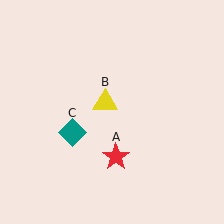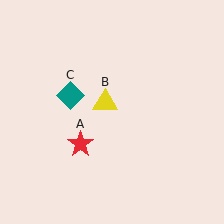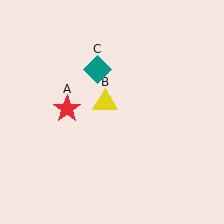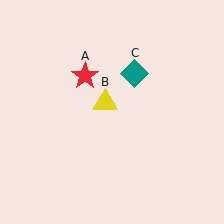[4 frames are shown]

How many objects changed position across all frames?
2 objects changed position: red star (object A), teal diamond (object C).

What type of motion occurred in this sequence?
The red star (object A), teal diamond (object C) rotated clockwise around the center of the scene.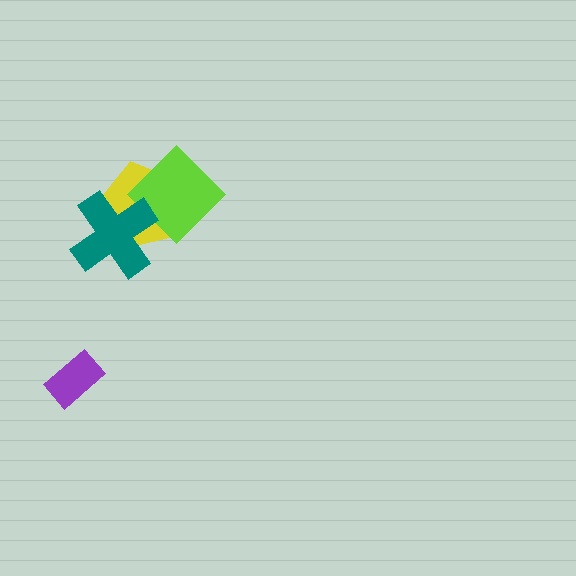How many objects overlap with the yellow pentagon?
2 objects overlap with the yellow pentagon.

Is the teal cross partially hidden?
No, no other shape covers it.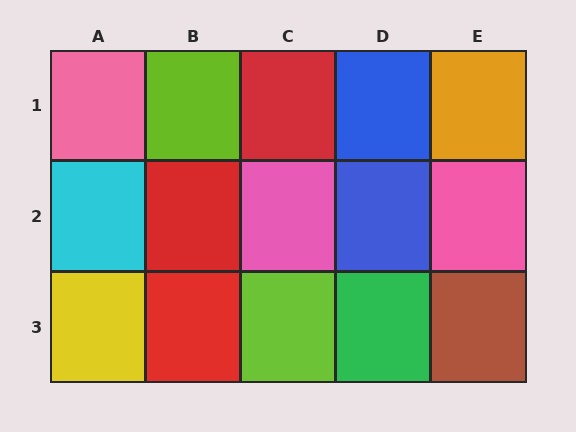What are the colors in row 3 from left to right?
Yellow, red, lime, green, brown.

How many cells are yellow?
1 cell is yellow.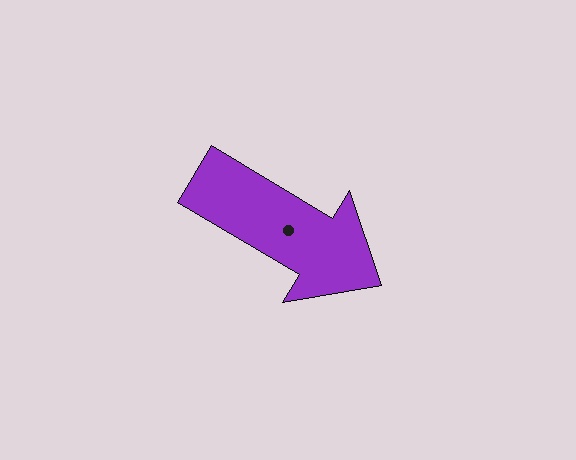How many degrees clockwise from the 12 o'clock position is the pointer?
Approximately 121 degrees.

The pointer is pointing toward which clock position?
Roughly 4 o'clock.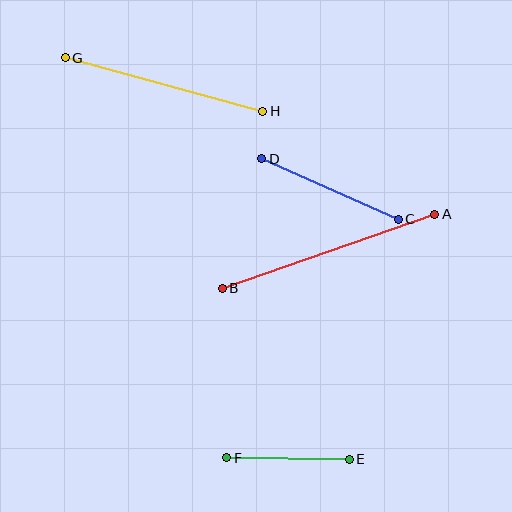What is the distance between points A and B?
The distance is approximately 225 pixels.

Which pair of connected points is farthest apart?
Points A and B are farthest apart.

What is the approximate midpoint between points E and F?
The midpoint is at approximately (288, 459) pixels.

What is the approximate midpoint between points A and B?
The midpoint is at approximately (328, 251) pixels.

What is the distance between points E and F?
The distance is approximately 123 pixels.